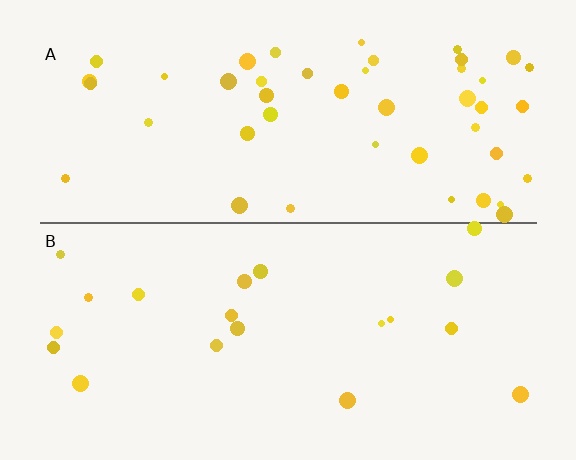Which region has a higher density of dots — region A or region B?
A (the top).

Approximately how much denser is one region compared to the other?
Approximately 2.4× — region A over region B.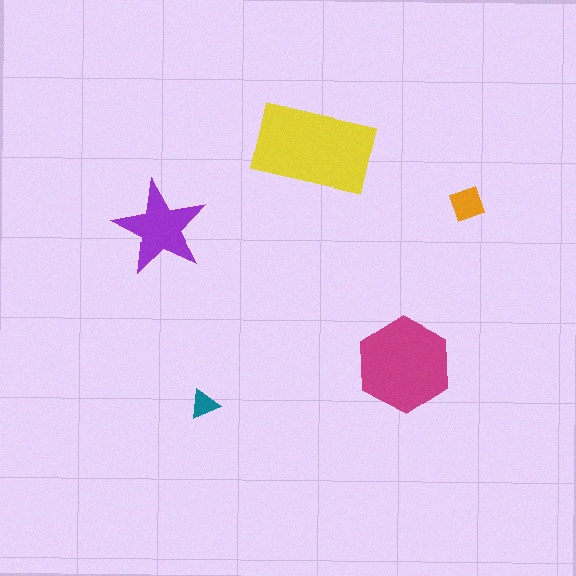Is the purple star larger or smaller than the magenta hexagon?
Smaller.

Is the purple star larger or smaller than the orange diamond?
Larger.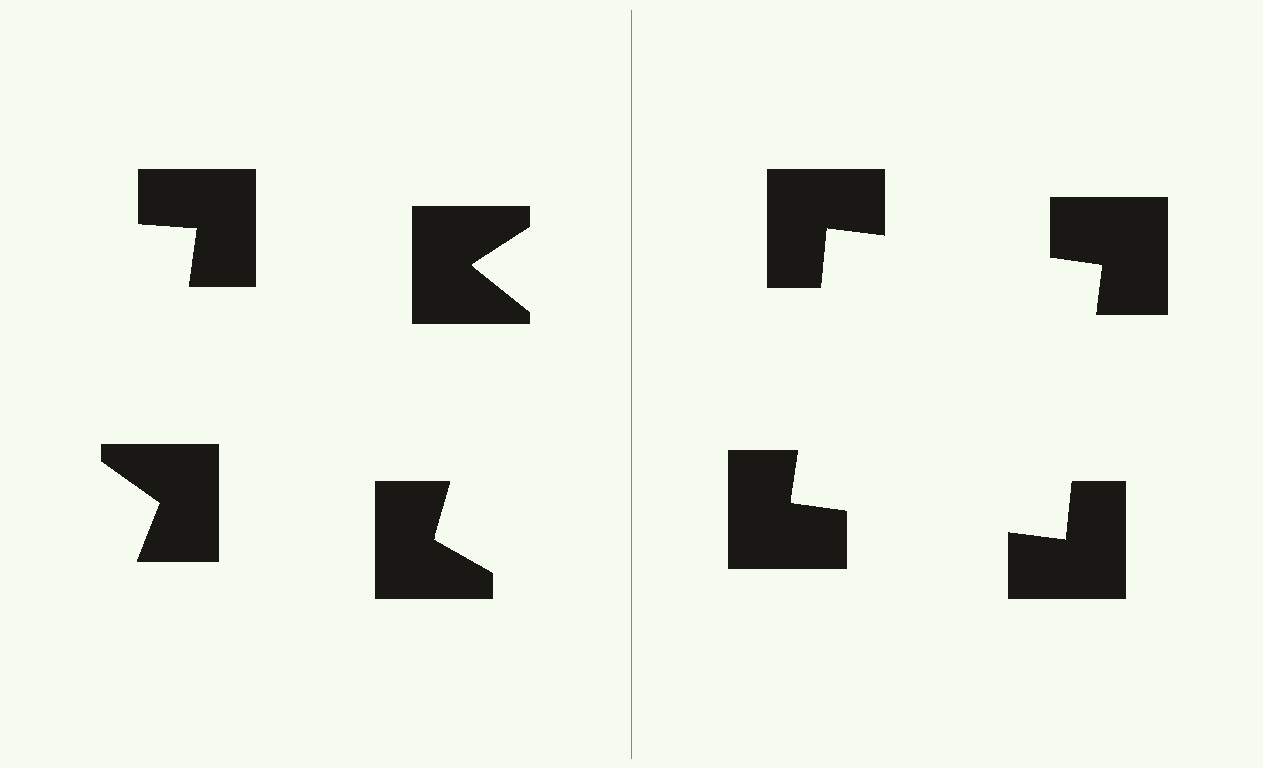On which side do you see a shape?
An illusory square appears on the right side. On the left side the wedge cuts are rotated, so no coherent shape forms.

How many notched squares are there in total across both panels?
8 — 4 on each side.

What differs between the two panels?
The notched squares are positioned identically on both sides; only the wedge orientations differ. On the right they align to a square; on the left they are misaligned.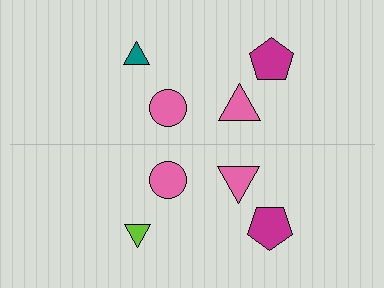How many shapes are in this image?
There are 8 shapes in this image.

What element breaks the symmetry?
The lime triangle on the bottom side breaks the symmetry — its mirror counterpart is teal.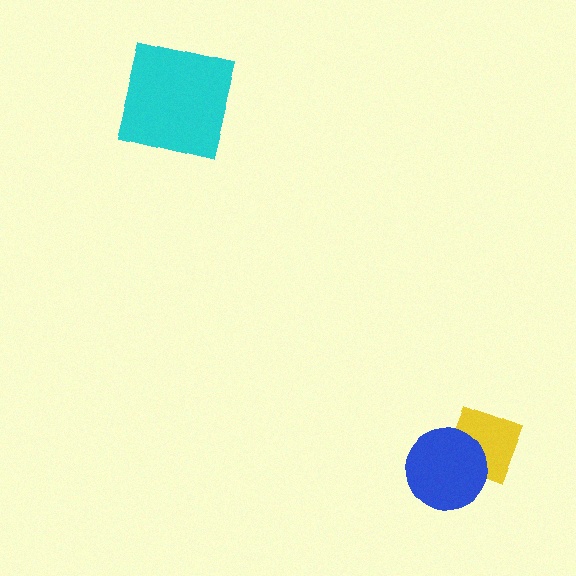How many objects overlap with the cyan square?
0 objects overlap with the cyan square.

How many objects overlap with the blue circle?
1 object overlaps with the blue circle.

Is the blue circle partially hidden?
No, no other shape covers it.